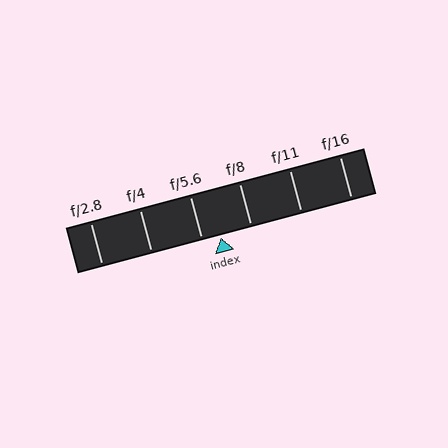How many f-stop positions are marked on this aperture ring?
There are 6 f-stop positions marked.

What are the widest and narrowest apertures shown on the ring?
The widest aperture shown is f/2.8 and the narrowest is f/16.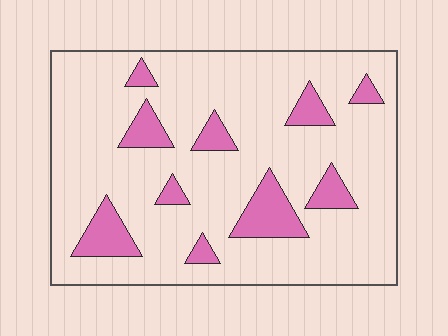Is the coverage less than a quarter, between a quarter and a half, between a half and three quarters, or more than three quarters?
Less than a quarter.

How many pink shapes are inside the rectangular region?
10.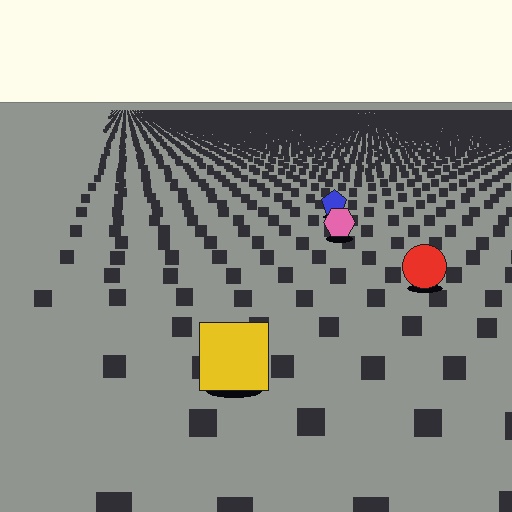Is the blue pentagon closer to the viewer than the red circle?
No. The red circle is closer — you can tell from the texture gradient: the ground texture is coarser near it.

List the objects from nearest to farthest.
From nearest to farthest: the yellow square, the red circle, the pink hexagon, the blue pentagon.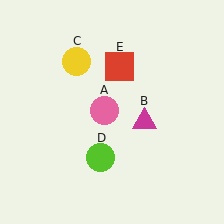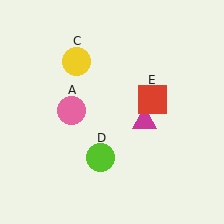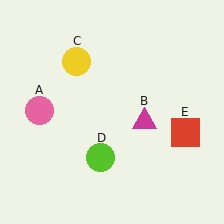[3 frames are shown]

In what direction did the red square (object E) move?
The red square (object E) moved down and to the right.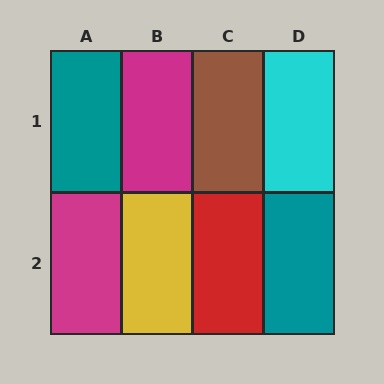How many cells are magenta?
2 cells are magenta.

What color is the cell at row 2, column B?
Yellow.